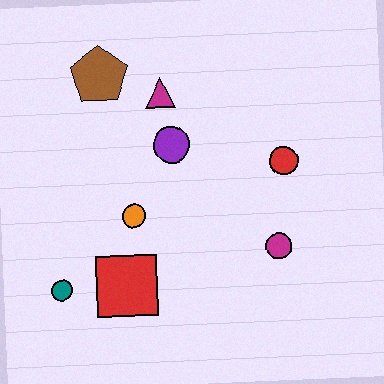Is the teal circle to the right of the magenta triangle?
No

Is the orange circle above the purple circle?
No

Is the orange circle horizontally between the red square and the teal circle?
No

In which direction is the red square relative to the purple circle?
The red square is below the purple circle.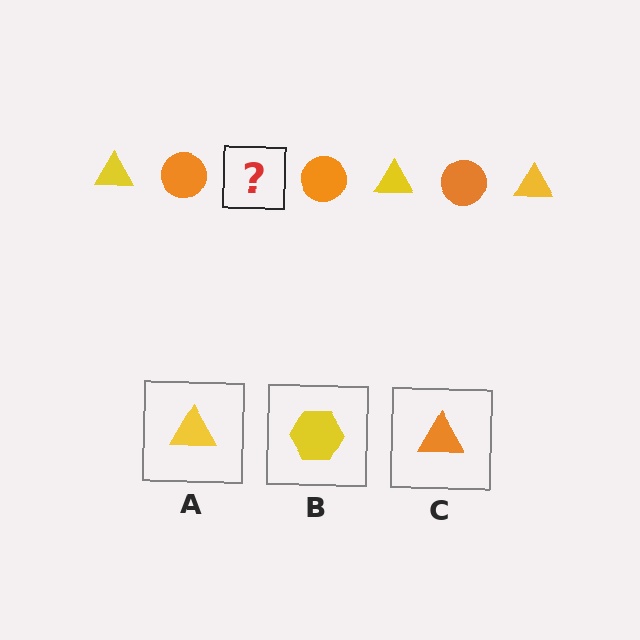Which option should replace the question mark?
Option A.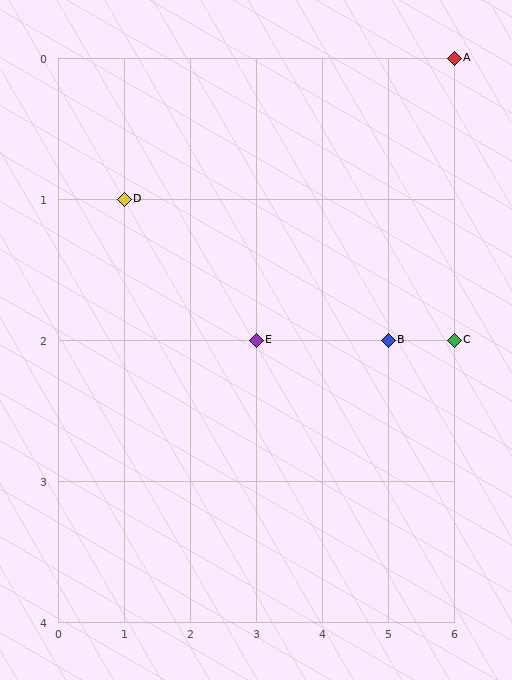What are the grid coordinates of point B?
Point B is at grid coordinates (5, 2).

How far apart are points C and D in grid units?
Points C and D are 5 columns and 1 row apart (about 5.1 grid units diagonally).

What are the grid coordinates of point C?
Point C is at grid coordinates (6, 2).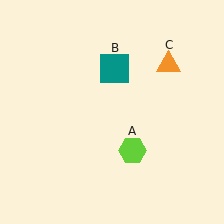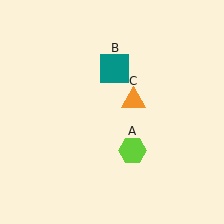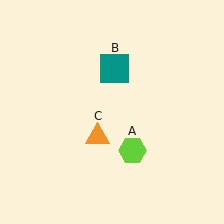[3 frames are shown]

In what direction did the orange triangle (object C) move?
The orange triangle (object C) moved down and to the left.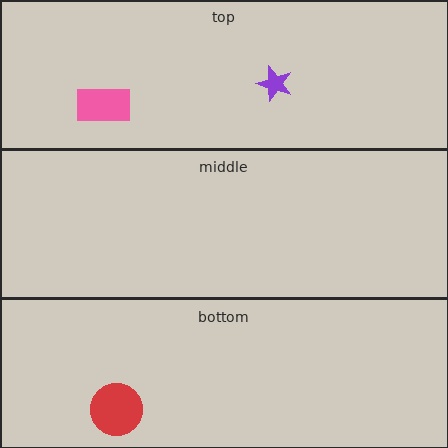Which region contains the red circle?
The bottom region.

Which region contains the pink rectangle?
The top region.